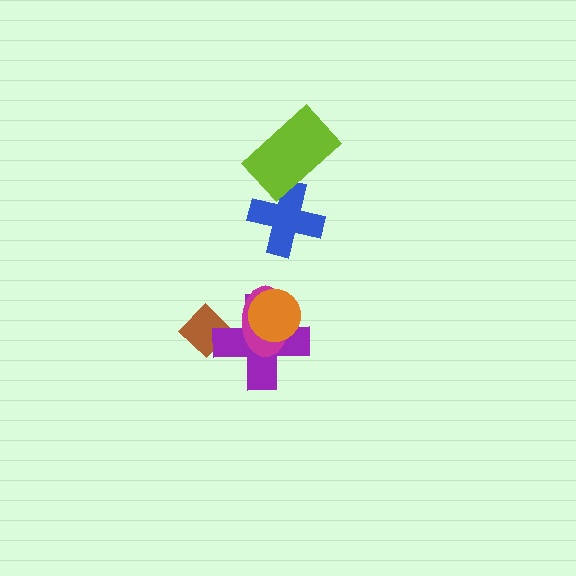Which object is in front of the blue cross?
The lime rectangle is in front of the blue cross.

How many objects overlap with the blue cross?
1 object overlaps with the blue cross.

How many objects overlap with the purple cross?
3 objects overlap with the purple cross.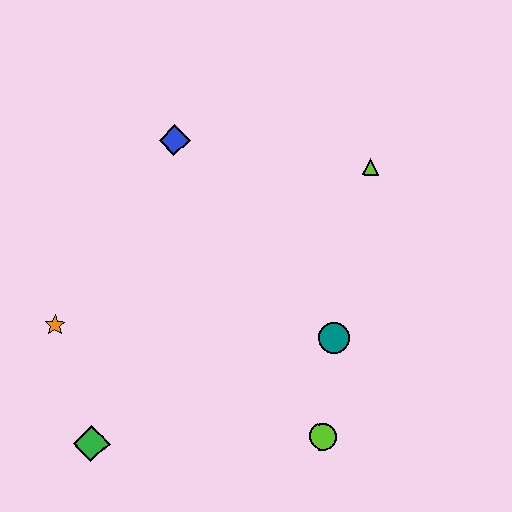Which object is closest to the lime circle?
The teal circle is closest to the lime circle.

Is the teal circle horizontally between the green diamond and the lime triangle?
Yes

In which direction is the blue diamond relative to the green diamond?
The blue diamond is above the green diamond.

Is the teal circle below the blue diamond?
Yes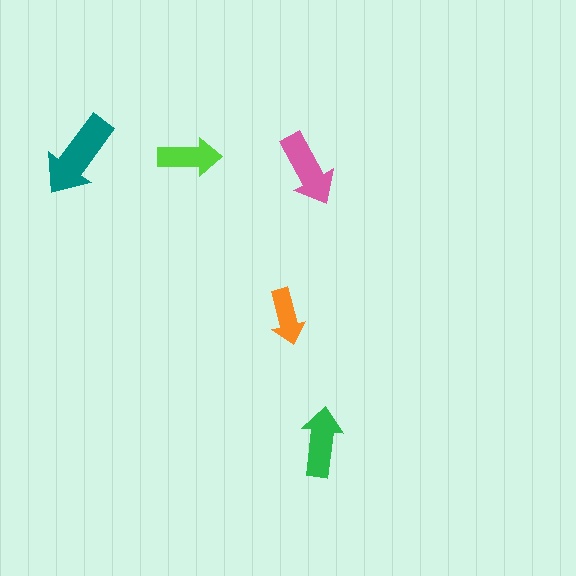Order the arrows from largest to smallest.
the teal one, the pink one, the green one, the lime one, the orange one.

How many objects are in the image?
There are 5 objects in the image.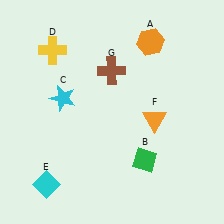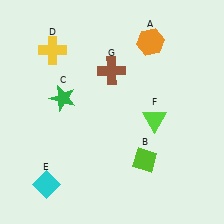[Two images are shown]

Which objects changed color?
B changed from green to lime. C changed from cyan to green. F changed from orange to lime.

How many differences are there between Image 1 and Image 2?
There are 3 differences between the two images.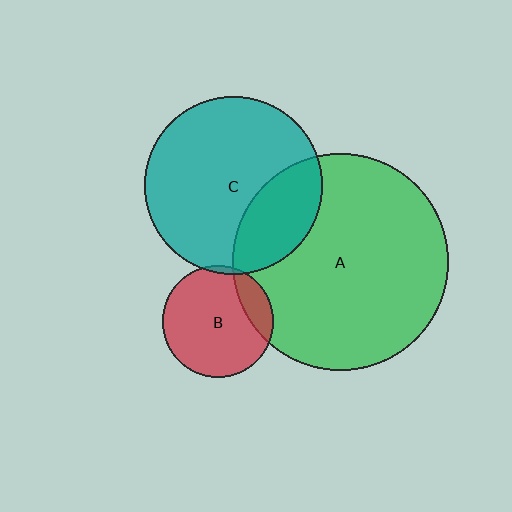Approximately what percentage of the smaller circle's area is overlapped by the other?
Approximately 15%.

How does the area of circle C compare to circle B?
Approximately 2.5 times.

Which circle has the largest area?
Circle A (green).